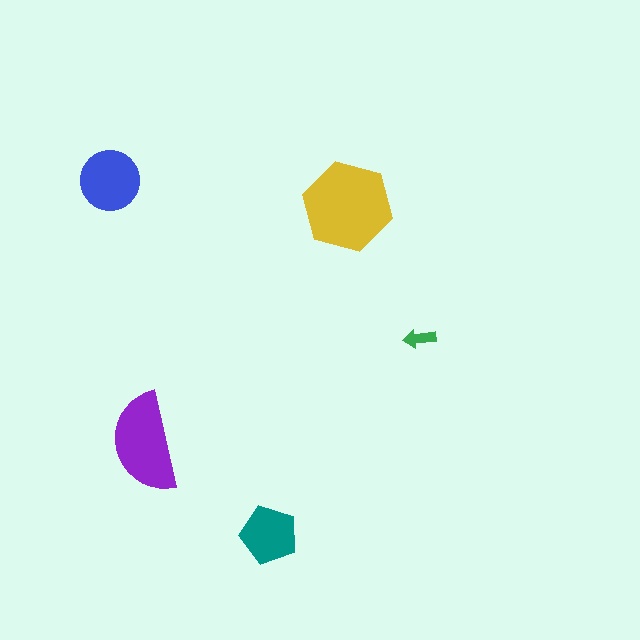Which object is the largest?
The yellow hexagon.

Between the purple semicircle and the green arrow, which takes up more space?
The purple semicircle.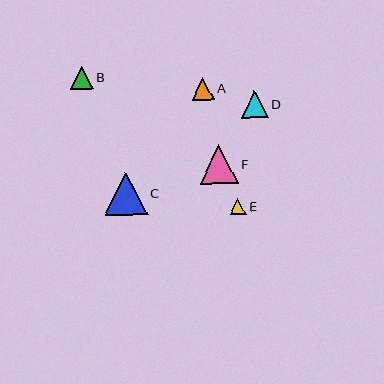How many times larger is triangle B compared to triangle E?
Triangle B is approximately 1.4 times the size of triangle E.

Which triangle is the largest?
Triangle C is the largest with a size of approximately 43 pixels.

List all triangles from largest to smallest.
From largest to smallest: C, F, D, A, B, E.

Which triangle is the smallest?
Triangle E is the smallest with a size of approximately 16 pixels.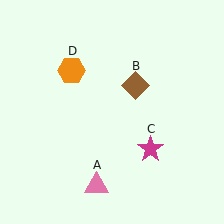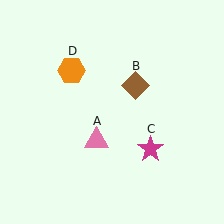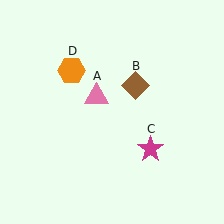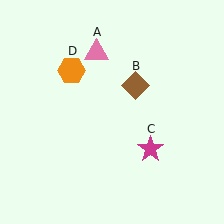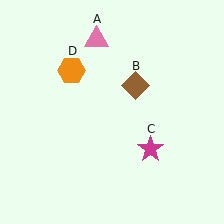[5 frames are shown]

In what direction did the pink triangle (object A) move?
The pink triangle (object A) moved up.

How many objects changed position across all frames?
1 object changed position: pink triangle (object A).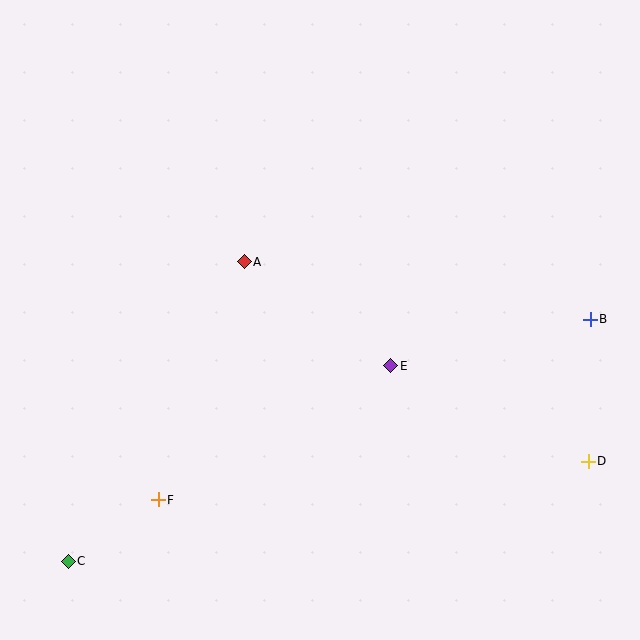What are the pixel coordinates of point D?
Point D is at (588, 461).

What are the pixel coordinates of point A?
Point A is at (244, 262).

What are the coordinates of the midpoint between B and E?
The midpoint between B and E is at (491, 342).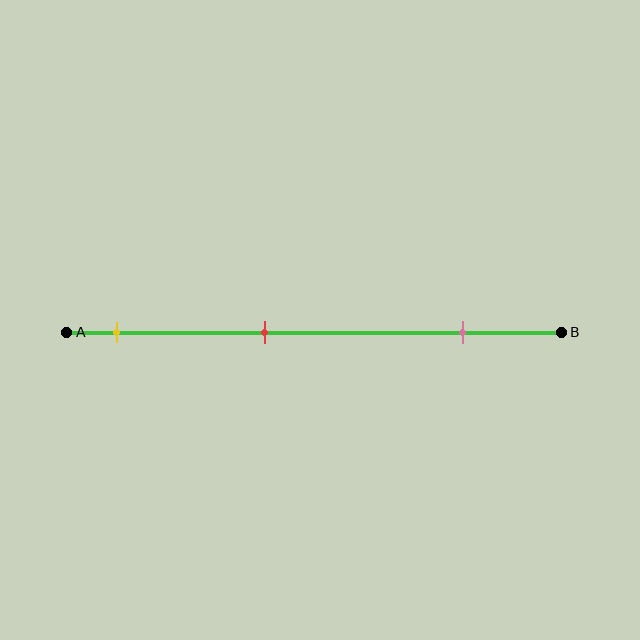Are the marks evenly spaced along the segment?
Yes, the marks are approximately evenly spaced.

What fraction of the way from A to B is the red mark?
The red mark is approximately 40% (0.4) of the way from A to B.